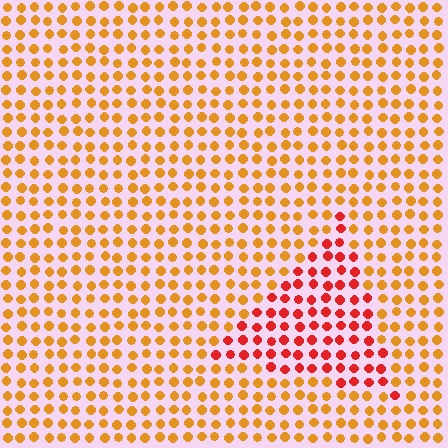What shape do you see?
I see a triangle.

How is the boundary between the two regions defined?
The boundary is defined purely by a slight shift in hue (about 36 degrees). Spacing, size, and orientation are identical on both sides.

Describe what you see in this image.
The image is filled with small orange elements in a uniform arrangement. A triangle-shaped region is visible where the elements are tinted to a slightly different hue, forming a subtle color boundary.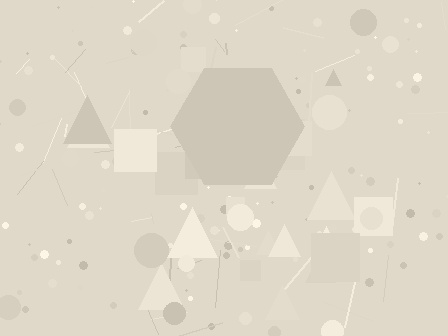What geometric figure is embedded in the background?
A hexagon is embedded in the background.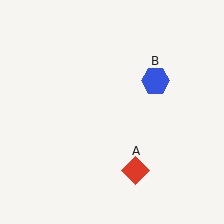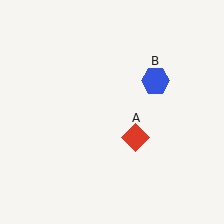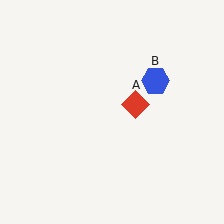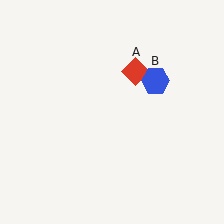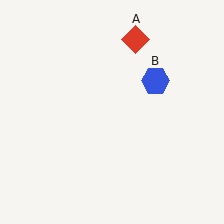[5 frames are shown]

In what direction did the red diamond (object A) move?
The red diamond (object A) moved up.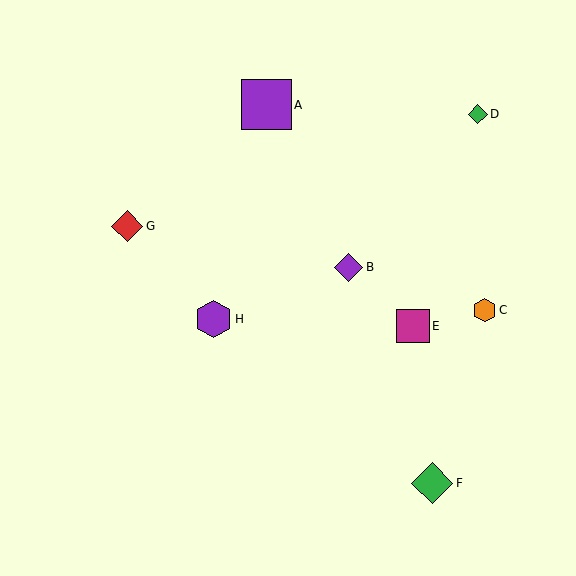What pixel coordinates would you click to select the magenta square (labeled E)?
Click at (413, 326) to select the magenta square E.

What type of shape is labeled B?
Shape B is a purple diamond.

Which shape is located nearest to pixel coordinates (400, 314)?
The magenta square (labeled E) at (413, 326) is nearest to that location.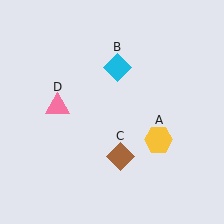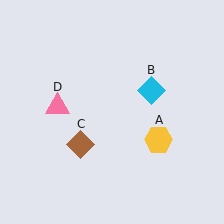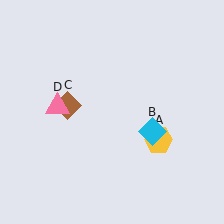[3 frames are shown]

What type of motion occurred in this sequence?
The cyan diamond (object B), brown diamond (object C) rotated clockwise around the center of the scene.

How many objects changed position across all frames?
2 objects changed position: cyan diamond (object B), brown diamond (object C).